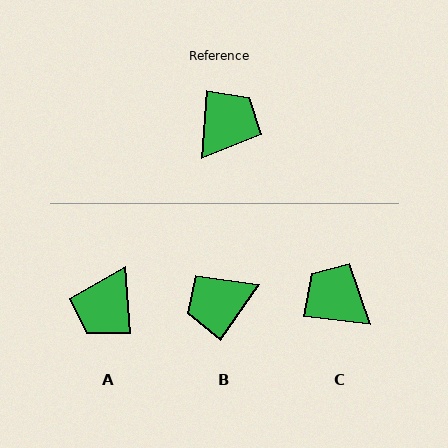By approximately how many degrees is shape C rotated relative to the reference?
Approximately 87 degrees counter-clockwise.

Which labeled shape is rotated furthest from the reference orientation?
A, about 172 degrees away.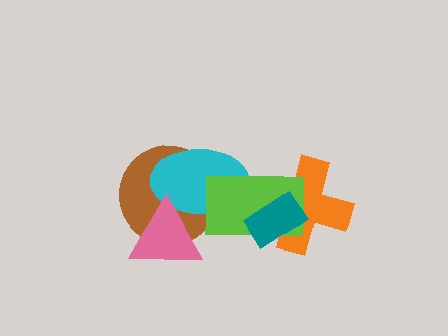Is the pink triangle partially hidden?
No, no other shape covers it.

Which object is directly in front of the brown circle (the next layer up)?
The cyan ellipse is directly in front of the brown circle.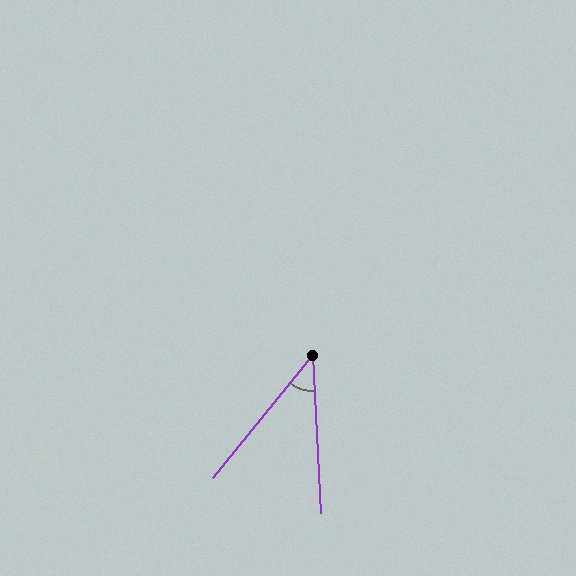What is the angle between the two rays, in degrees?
Approximately 42 degrees.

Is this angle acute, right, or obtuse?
It is acute.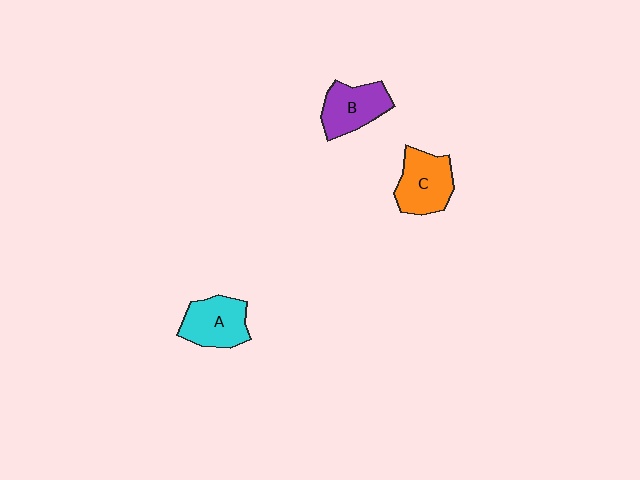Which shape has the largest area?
Shape C (orange).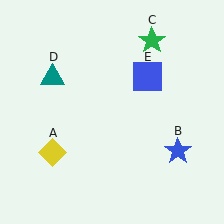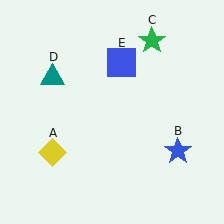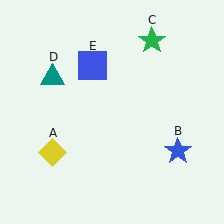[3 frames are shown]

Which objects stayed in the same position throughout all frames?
Yellow diamond (object A) and blue star (object B) and green star (object C) and teal triangle (object D) remained stationary.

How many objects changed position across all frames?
1 object changed position: blue square (object E).